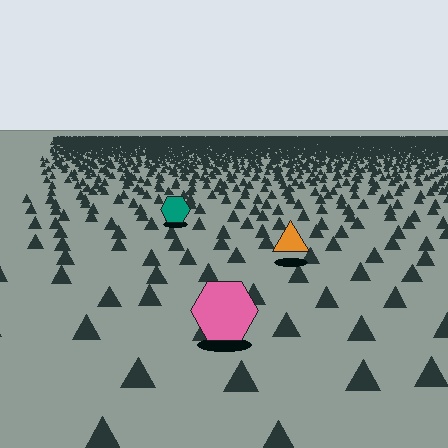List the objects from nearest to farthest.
From nearest to farthest: the pink hexagon, the orange triangle, the teal hexagon.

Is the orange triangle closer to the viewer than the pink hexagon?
No. The pink hexagon is closer — you can tell from the texture gradient: the ground texture is coarser near it.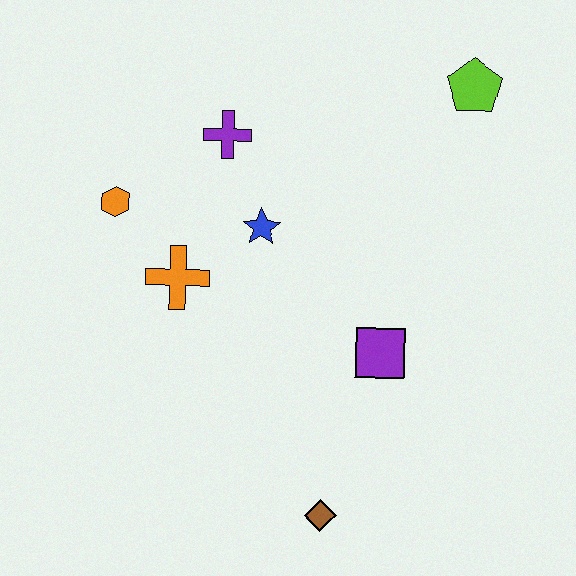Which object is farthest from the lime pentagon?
The brown diamond is farthest from the lime pentagon.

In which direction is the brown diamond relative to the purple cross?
The brown diamond is below the purple cross.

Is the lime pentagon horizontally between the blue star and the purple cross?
No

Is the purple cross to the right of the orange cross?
Yes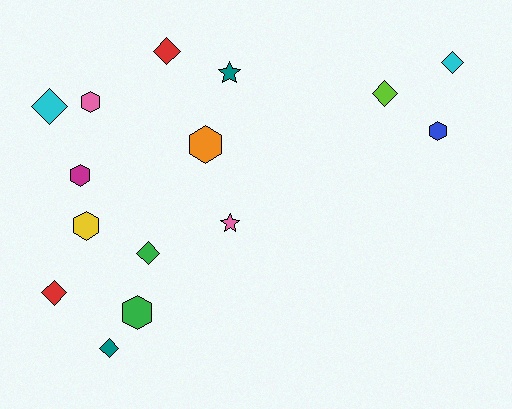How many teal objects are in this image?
There are 2 teal objects.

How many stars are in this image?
There are 2 stars.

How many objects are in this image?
There are 15 objects.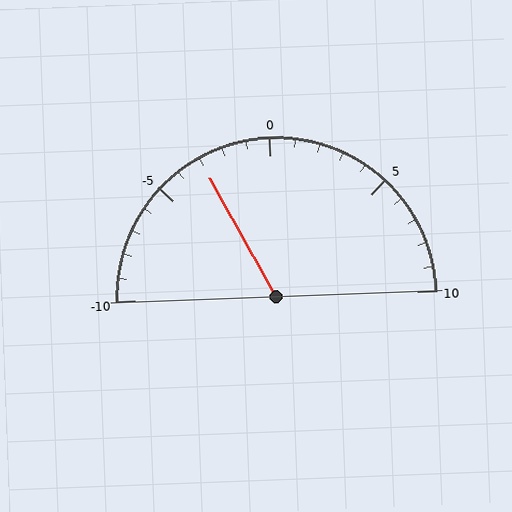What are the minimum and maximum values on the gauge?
The gauge ranges from -10 to 10.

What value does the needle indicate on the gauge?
The needle indicates approximately -3.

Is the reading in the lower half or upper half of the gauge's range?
The reading is in the lower half of the range (-10 to 10).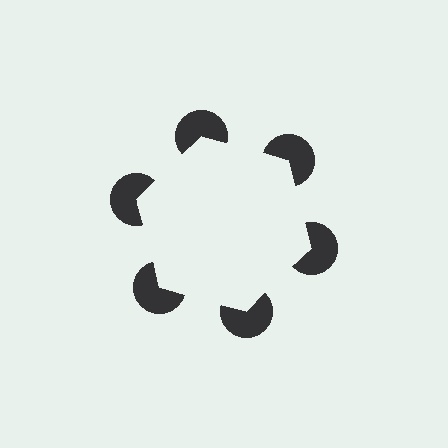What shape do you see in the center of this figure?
An illusory hexagon — its edges are inferred from the aligned wedge cuts in the pac-man discs, not physically drawn.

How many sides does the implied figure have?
6 sides.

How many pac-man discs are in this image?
There are 6 — one at each vertex of the illusory hexagon.